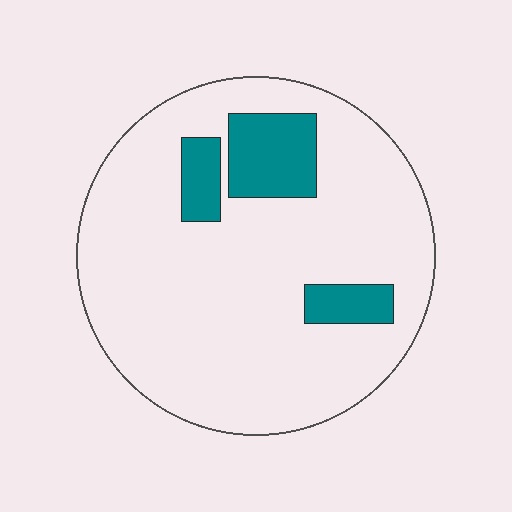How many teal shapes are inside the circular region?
3.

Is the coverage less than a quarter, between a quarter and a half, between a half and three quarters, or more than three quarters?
Less than a quarter.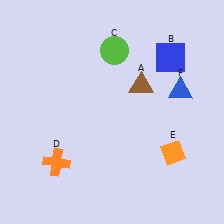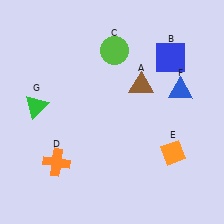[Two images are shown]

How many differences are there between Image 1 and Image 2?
There is 1 difference between the two images.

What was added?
A green triangle (G) was added in Image 2.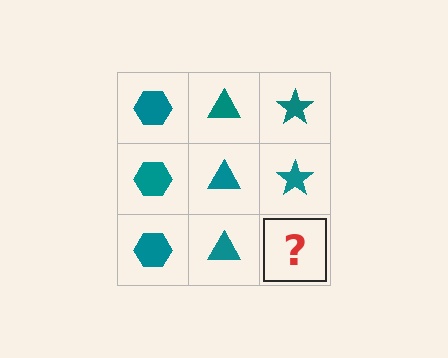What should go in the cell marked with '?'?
The missing cell should contain a teal star.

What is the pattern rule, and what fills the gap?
The rule is that each column has a consistent shape. The gap should be filled with a teal star.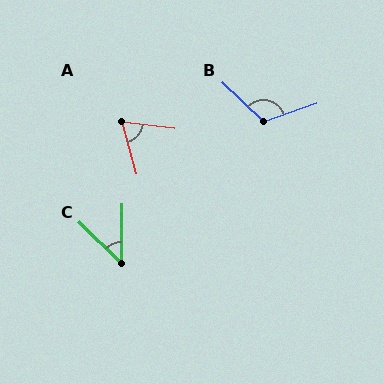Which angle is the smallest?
C, at approximately 46 degrees.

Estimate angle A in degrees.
Approximately 68 degrees.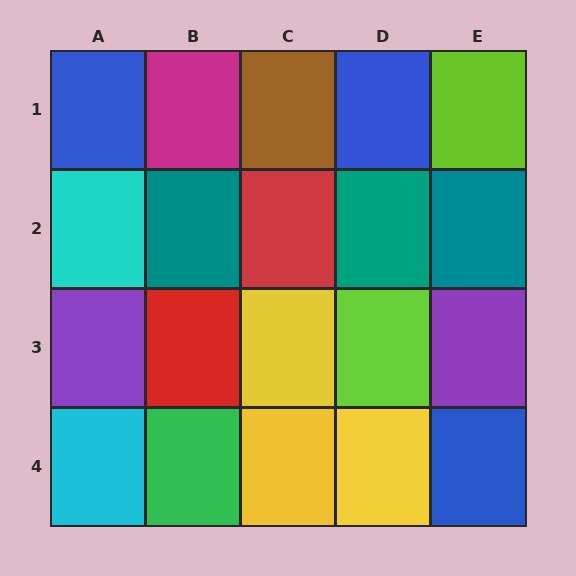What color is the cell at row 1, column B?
Magenta.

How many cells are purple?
2 cells are purple.